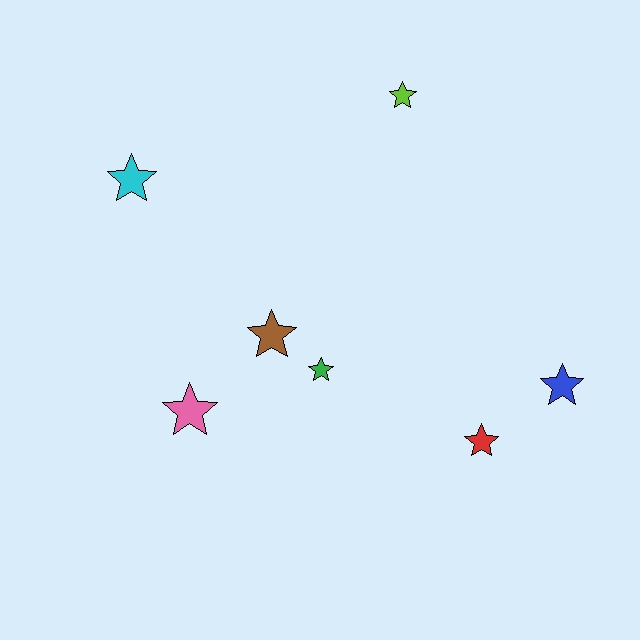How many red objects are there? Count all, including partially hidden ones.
There is 1 red object.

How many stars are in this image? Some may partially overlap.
There are 7 stars.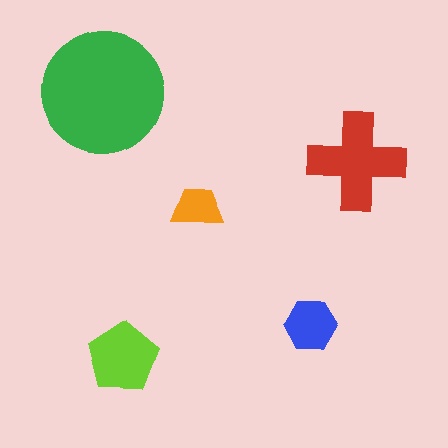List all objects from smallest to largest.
The orange trapezoid, the blue hexagon, the lime pentagon, the red cross, the green circle.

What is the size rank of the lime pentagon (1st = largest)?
3rd.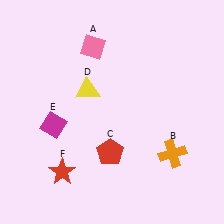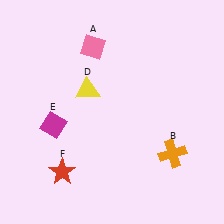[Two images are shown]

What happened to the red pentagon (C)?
The red pentagon (C) was removed in Image 2. It was in the bottom-left area of Image 1.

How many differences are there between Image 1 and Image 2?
There is 1 difference between the two images.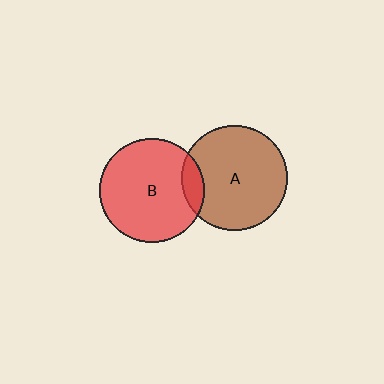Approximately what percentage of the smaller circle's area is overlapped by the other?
Approximately 10%.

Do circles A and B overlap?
Yes.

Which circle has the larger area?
Circle A (brown).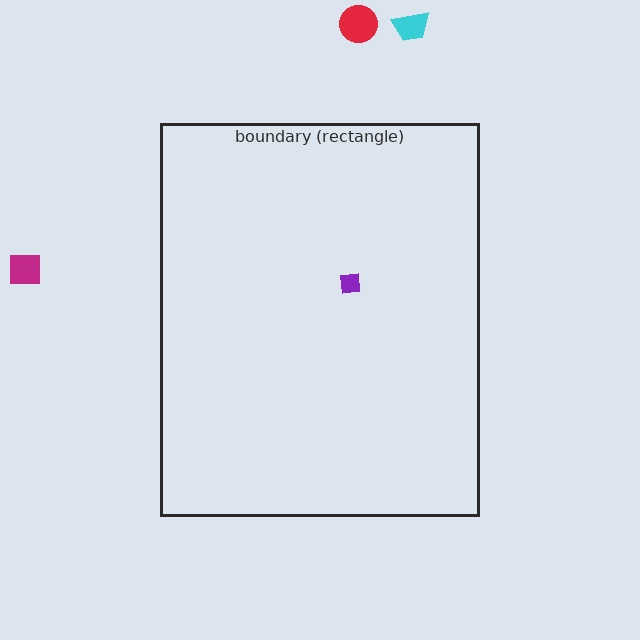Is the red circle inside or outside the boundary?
Outside.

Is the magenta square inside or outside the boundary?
Outside.